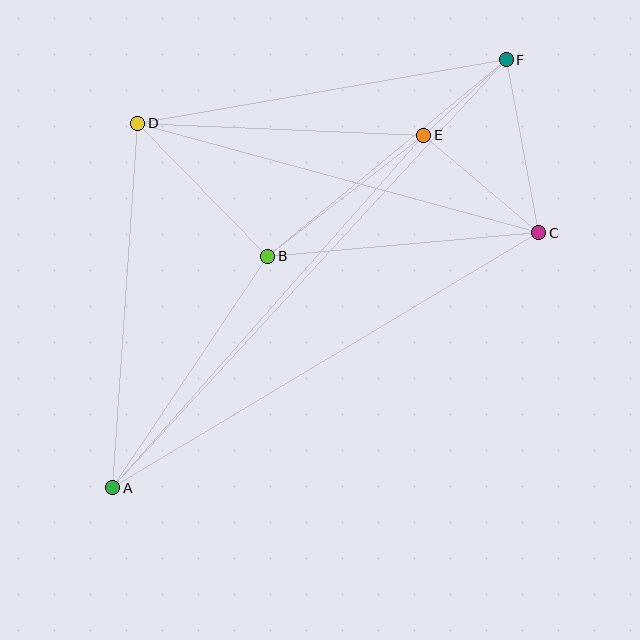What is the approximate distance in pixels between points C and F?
The distance between C and F is approximately 176 pixels.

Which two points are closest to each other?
Points E and F are closest to each other.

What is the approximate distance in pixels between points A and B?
The distance between A and B is approximately 279 pixels.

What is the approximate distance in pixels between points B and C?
The distance between B and C is approximately 272 pixels.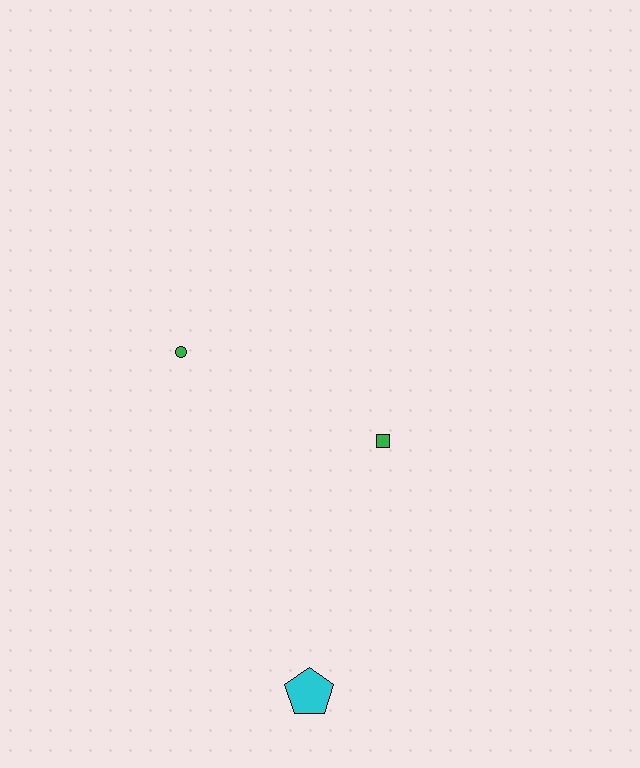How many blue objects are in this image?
There are no blue objects.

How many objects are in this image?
There are 3 objects.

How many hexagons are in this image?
There are no hexagons.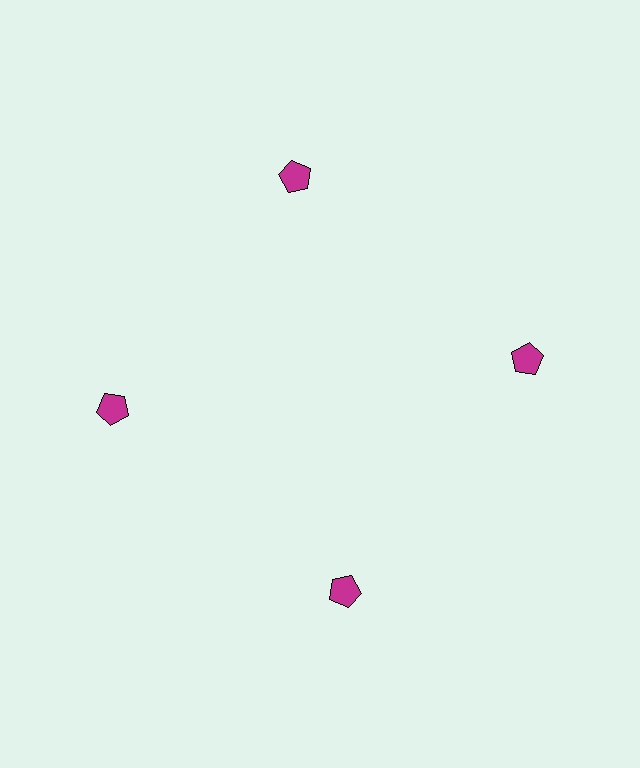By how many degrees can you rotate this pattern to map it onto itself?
The pattern maps onto itself every 90 degrees of rotation.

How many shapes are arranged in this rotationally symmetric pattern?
There are 4 shapes, arranged in 4 groups of 1.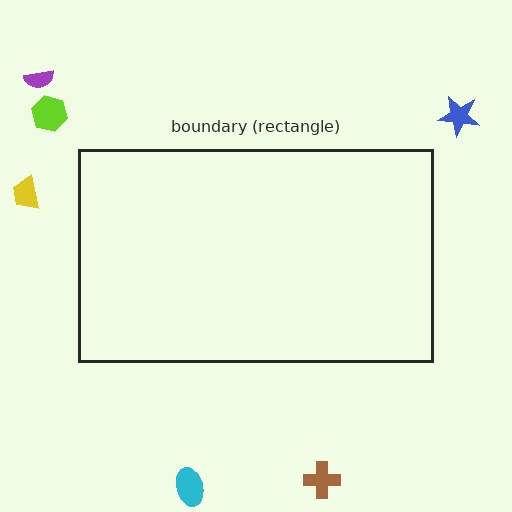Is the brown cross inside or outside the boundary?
Outside.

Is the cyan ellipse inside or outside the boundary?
Outside.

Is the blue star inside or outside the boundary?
Outside.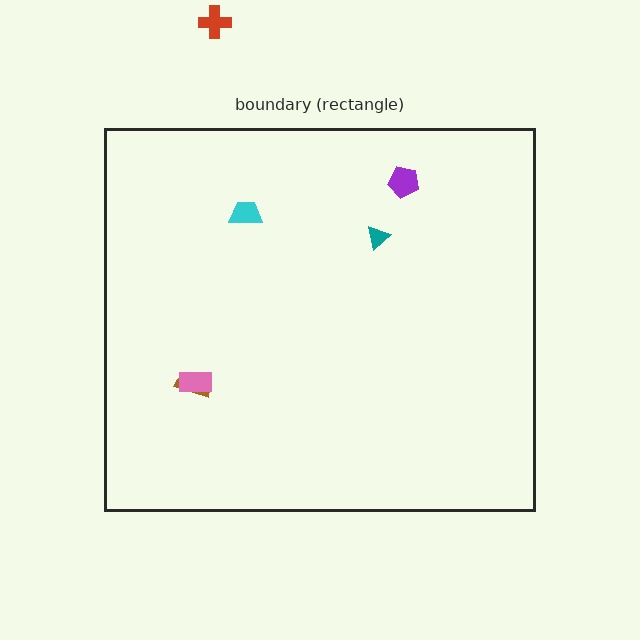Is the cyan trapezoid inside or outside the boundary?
Inside.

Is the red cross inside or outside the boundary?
Outside.